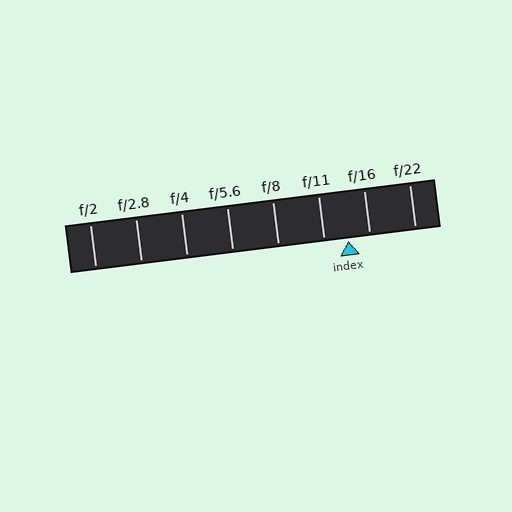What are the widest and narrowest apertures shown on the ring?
The widest aperture shown is f/2 and the narrowest is f/22.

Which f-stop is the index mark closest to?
The index mark is closest to f/16.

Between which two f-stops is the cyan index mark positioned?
The index mark is between f/11 and f/16.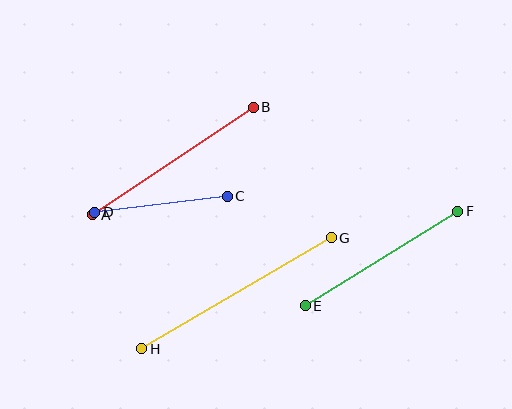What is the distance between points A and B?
The distance is approximately 193 pixels.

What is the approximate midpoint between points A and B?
The midpoint is at approximately (173, 161) pixels.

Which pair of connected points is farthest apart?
Points G and H are farthest apart.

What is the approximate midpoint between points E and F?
The midpoint is at approximately (382, 259) pixels.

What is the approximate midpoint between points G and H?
The midpoint is at approximately (237, 293) pixels.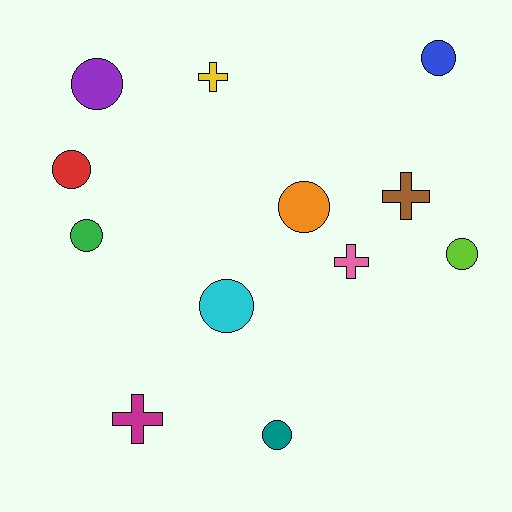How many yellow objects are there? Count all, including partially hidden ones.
There is 1 yellow object.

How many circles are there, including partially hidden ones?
There are 8 circles.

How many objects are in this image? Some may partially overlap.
There are 12 objects.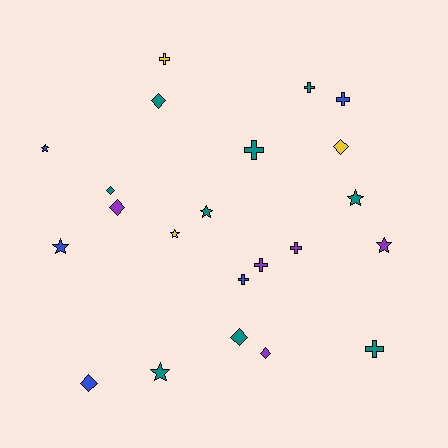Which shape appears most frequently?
Cross, with 8 objects.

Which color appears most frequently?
Teal, with 9 objects.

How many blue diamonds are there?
There is 1 blue diamond.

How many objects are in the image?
There are 22 objects.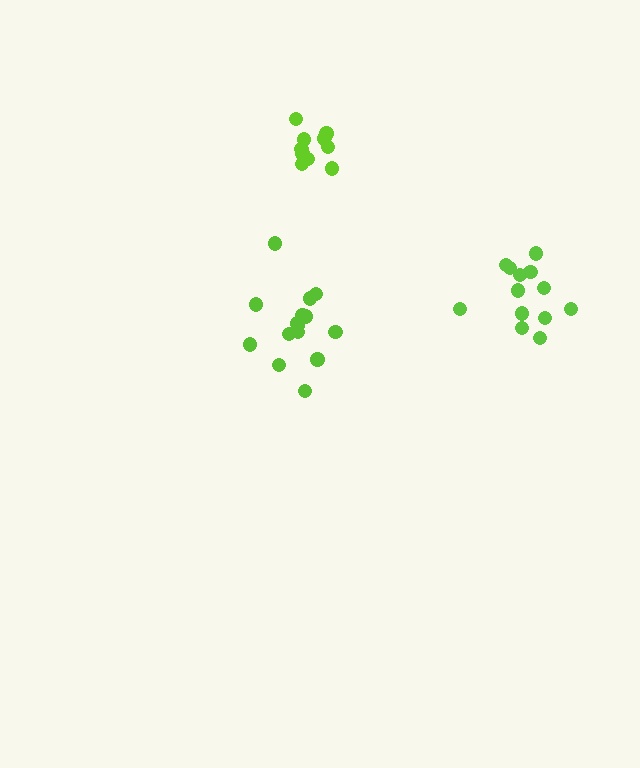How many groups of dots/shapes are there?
There are 3 groups.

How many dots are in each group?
Group 1: 13 dots, Group 2: 11 dots, Group 3: 15 dots (39 total).